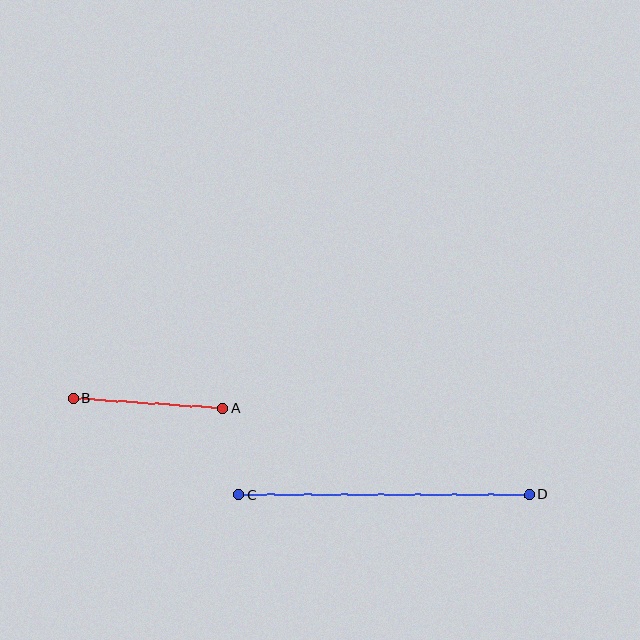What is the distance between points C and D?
The distance is approximately 291 pixels.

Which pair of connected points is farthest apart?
Points C and D are farthest apart.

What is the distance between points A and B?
The distance is approximately 150 pixels.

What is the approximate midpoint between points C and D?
The midpoint is at approximately (384, 495) pixels.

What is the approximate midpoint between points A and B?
The midpoint is at approximately (148, 403) pixels.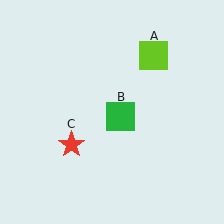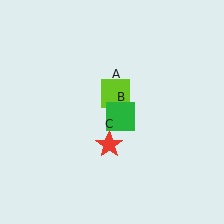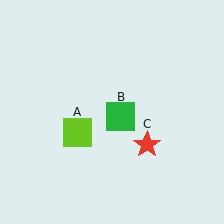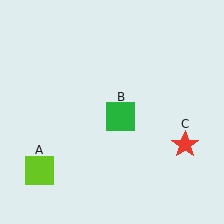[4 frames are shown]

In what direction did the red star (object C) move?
The red star (object C) moved right.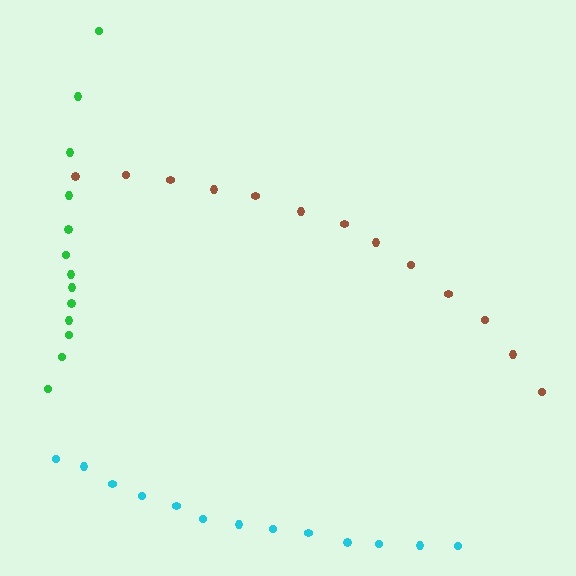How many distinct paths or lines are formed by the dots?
There are 3 distinct paths.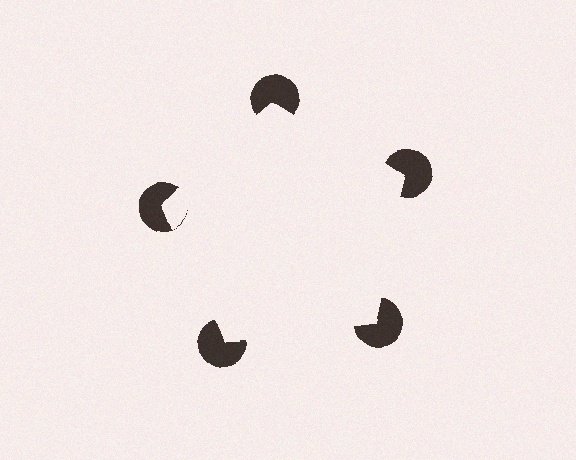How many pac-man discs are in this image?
There are 5 — one at each vertex of the illusory pentagon.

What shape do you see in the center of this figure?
An illusory pentagon — its edges are inferred from the aligned wedge cuts in the pac-man discs, not physically drawn.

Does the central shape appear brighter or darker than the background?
It typically appears slightly brighter than the background, even though no actual brightness change is drawn.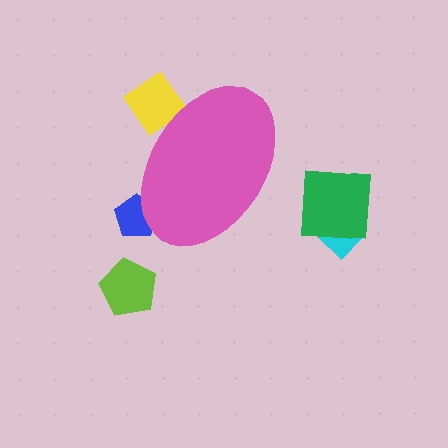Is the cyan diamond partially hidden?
No, the cyan diamond is fully visible.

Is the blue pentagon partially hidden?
Yes, the blue pentagon is partially hidden behind the pink ellipse.